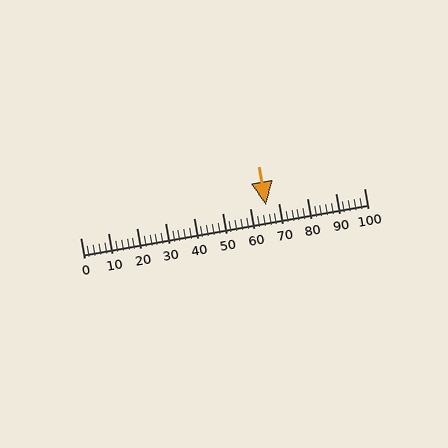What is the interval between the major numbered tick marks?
The major tick marks are spaced 10 units apart.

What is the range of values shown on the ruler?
The ruler shows values from 0 to 100.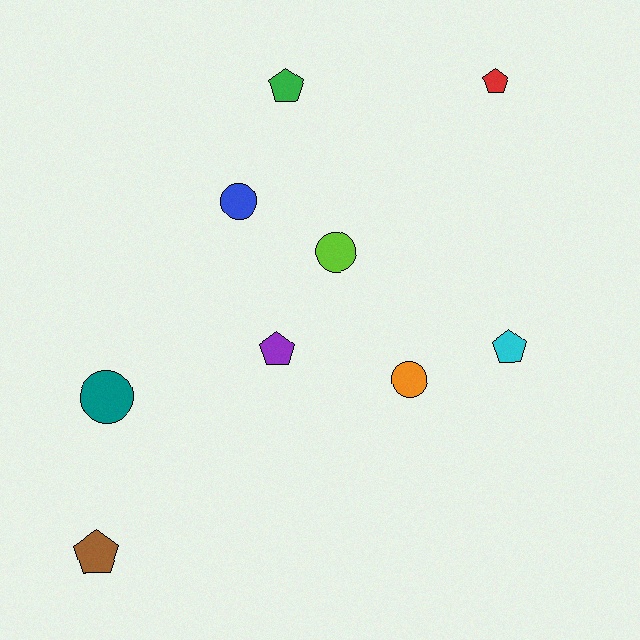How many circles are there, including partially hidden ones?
There are 4 circles.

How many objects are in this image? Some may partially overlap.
There are 9 objects.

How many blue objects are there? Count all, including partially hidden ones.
There is 1 blue object.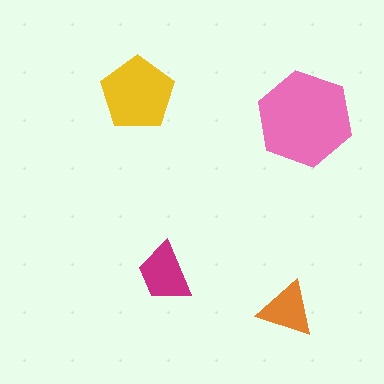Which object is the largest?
The pink hexagon.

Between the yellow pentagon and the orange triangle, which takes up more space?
The yellow pentagon.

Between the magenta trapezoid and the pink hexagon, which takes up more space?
The pink hexagon.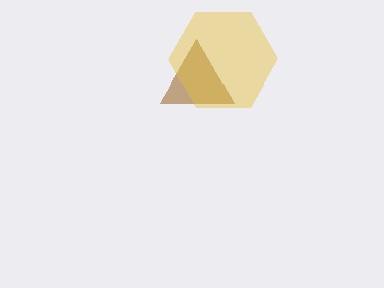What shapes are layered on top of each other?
The layered shapes are: a brown triangle, a yellow hexagon.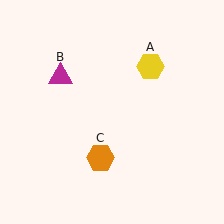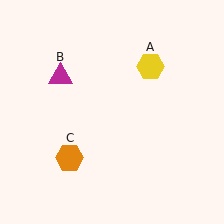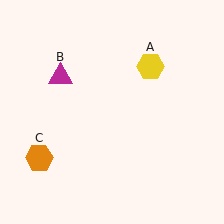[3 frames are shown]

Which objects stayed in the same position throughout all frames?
Yellow hexagon (object A) and magenta triangle (object B) remained stationary.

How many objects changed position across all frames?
1 object changed position: orange hexagon (object C).